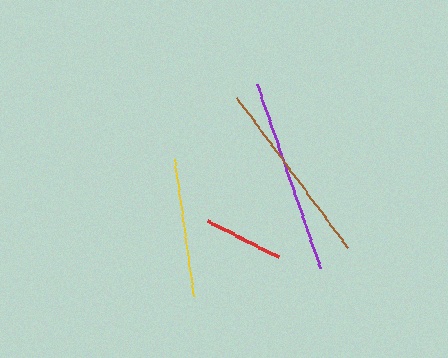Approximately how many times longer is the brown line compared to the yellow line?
The brown line is approximately 1.3 times the length of the yellow line.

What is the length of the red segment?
The red segment is approximately 80 pixels long.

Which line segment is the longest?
The purple line is the longest at approximately 194 pixels.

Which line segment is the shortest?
The red line is the shortest at approximately 80 pixels.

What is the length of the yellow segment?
The yellow segment is approximately 139 pixels long.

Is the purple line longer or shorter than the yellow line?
The purple line is longer than the yellow line.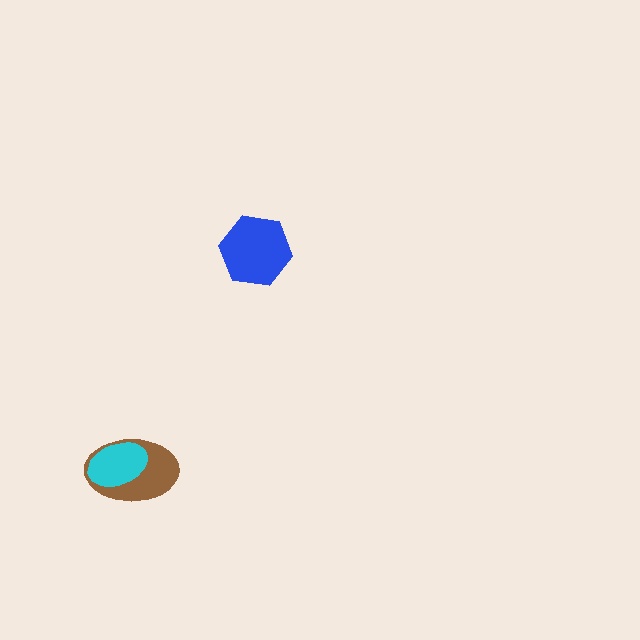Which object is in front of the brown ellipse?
The cyan ellipse is in front of the brown ellipse.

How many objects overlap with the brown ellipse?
1 object overlaps with the brown ellipse.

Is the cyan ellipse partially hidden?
No, no other shape covers it.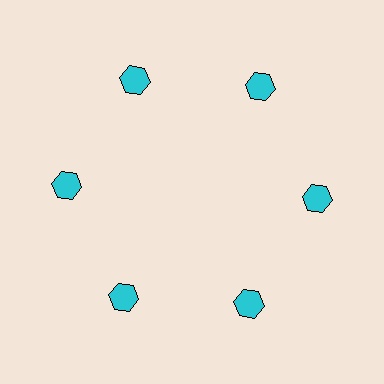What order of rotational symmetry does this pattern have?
This pattern has 6-fold rotational symmetry.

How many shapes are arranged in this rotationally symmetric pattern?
There are 6 shapes, arranged in 6 groups of 1.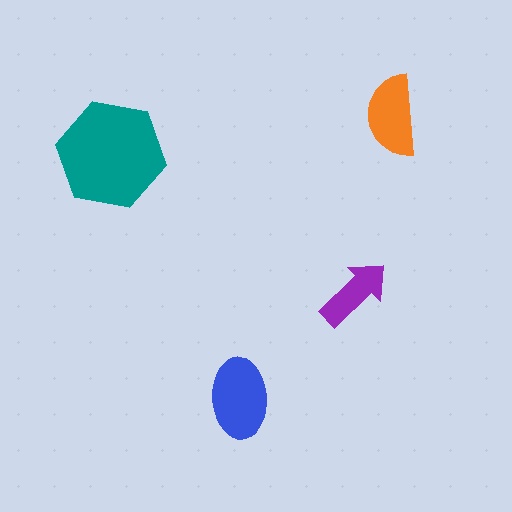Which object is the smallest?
The purple arrow.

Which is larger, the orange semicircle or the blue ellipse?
The blue ellipse.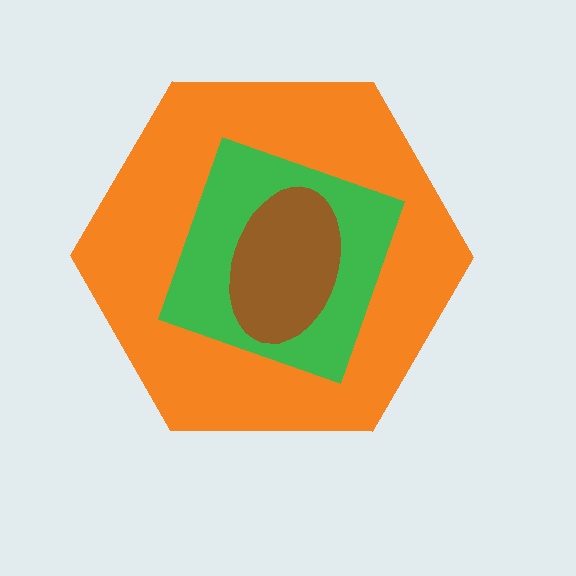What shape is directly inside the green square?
The brown ellipse.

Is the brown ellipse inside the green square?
Yes.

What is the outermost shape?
The orange hexagon.